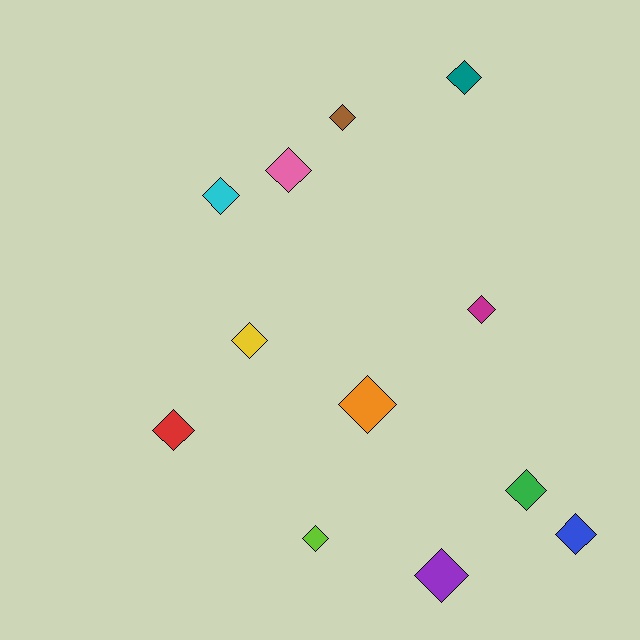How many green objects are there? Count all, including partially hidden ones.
There is 1 green object.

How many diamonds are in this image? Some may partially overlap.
There are 12 diamonds.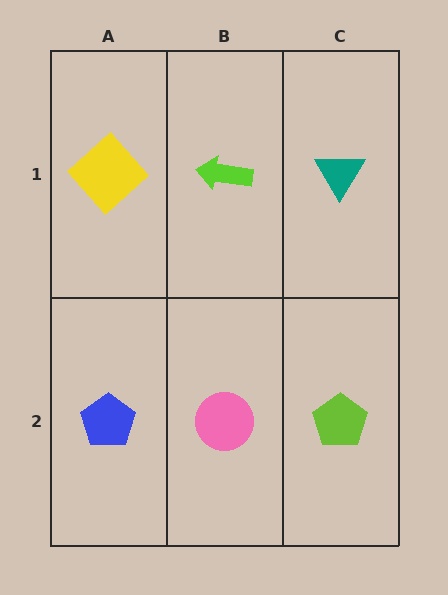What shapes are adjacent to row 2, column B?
A lime arrow (row 1, column B), a blue pentagon (row 2, column A), a lime pentagon (row 2, column C).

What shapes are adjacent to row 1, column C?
A lime pentagon (row 2, column C), a lime arrow (row 1, column B).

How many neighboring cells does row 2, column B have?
3.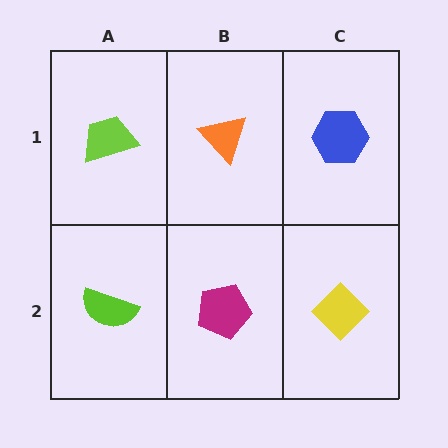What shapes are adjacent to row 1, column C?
A yellow diamond (row 2, column C), an orange triangle (row 1, column B).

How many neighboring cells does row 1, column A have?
2.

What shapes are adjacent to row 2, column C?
A blue hexagon (row 1, column C), a magenta pentagon (row 2, column B).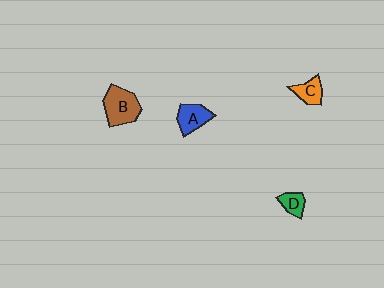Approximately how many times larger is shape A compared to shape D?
Approximately 1.5 times.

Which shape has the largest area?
Shape B (brown).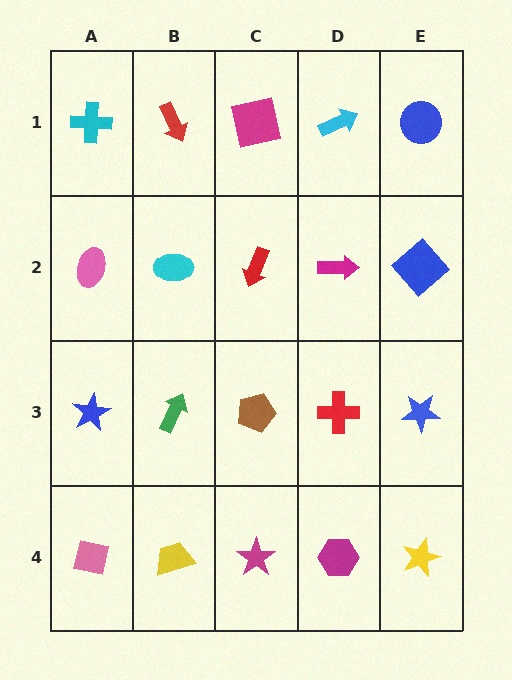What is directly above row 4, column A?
A blue star.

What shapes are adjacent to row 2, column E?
A blue circle (row 1, column E), a blue star (row 3, column E), a magenta arrow (row 2, column D).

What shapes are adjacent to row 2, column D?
A cyan arrow (row 1, column D), a red cross (row 3, column D), a red arrow (row 2, column C), a blue diamond (row 2, column E).